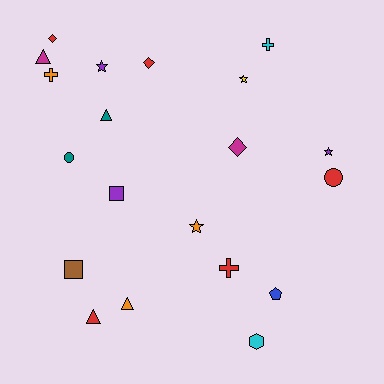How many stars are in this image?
There are 4 stars.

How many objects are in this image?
There are 20 objects.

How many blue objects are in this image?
There is 1 blue object.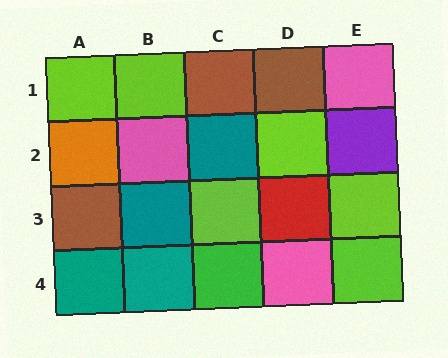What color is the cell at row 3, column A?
Brown.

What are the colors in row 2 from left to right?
Orange, pink, teal, lime, purple.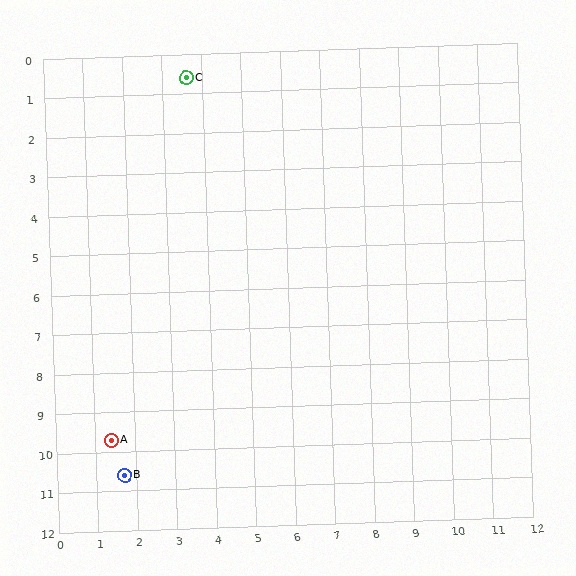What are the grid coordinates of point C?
Point C is at approximately (3.6, 0.6).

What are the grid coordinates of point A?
Point A is at approximately (1.4, 9.7).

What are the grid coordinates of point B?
Point B is at approximately (1.7, 10.6).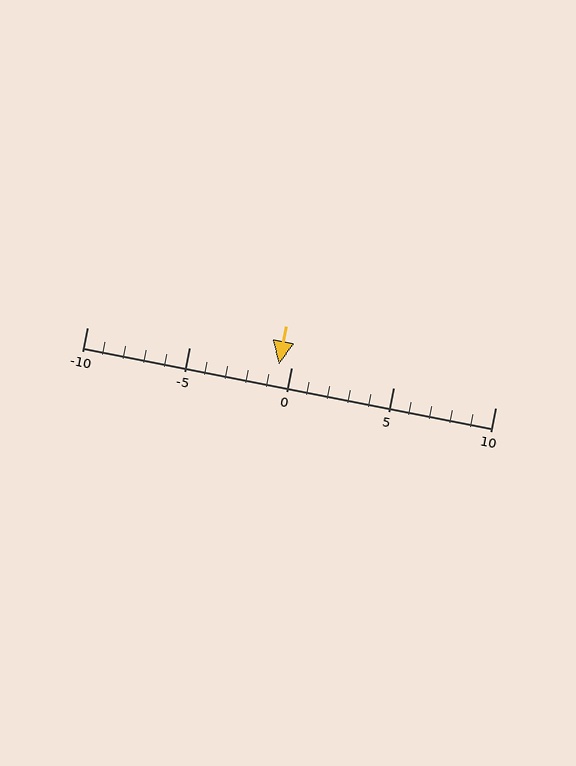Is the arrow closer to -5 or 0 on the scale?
The arrow is closer to 0.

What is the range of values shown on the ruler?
The ruler shows values from -10 to 10.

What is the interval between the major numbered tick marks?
The major tick marks are spaced 5 units apart.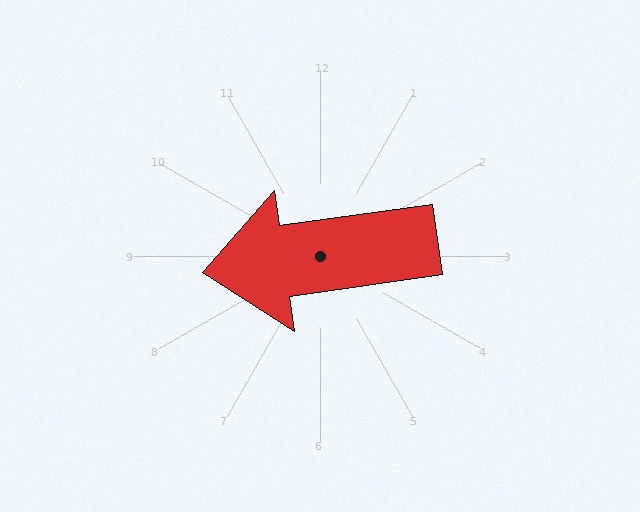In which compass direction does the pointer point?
West.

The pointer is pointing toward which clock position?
Roughly 9 o'clock.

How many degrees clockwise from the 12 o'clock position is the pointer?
Approximately 262 degrees.